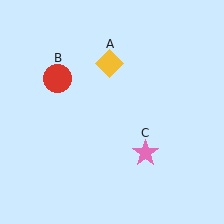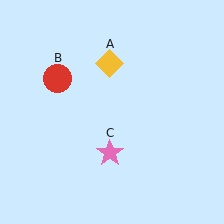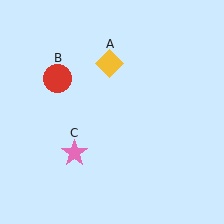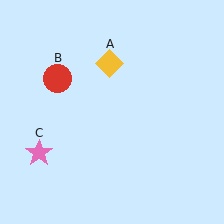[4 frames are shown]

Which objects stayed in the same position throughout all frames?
Yellow diamond (object A) and red circle (object B) remained stationary.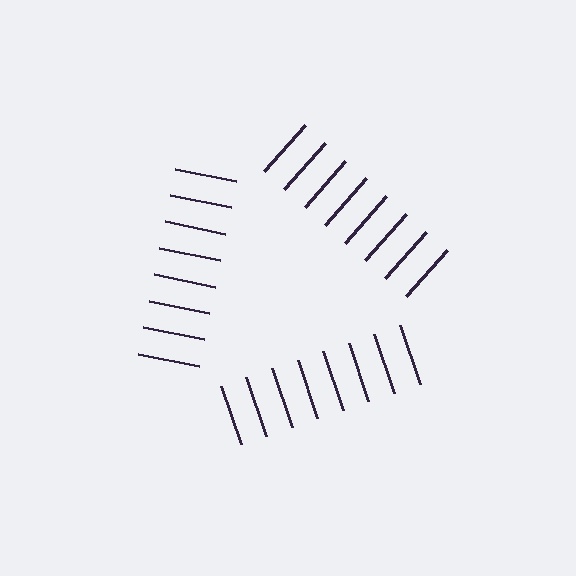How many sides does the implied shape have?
3 sides — the line-ends trace a triangle.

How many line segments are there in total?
24 — 8 along each of the 3 edges.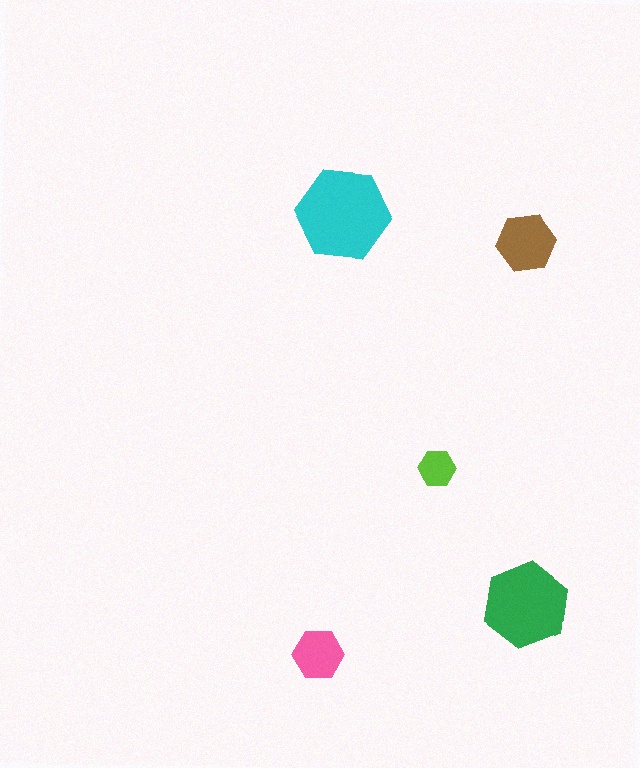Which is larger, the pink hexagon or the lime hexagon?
The pink one.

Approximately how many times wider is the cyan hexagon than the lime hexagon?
About 2.5 times wider.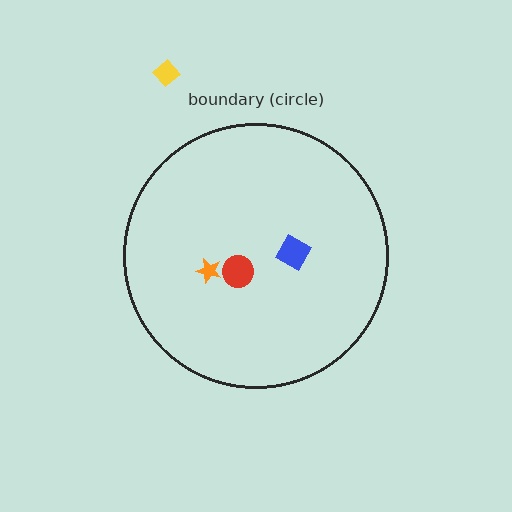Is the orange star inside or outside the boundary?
Inside.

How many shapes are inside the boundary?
3 inside, 1 outside.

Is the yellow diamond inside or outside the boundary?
Outside.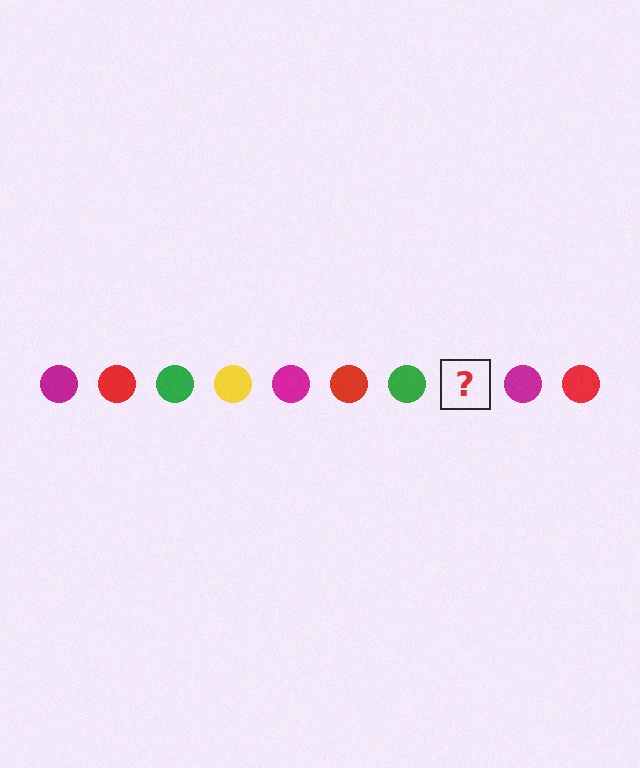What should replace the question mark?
The question mark should be replaced with a yellow circle.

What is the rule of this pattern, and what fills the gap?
The rule is that the pattern cycles through magenta, red, green, yellow circles. The gap should be filled with a yellow circle.